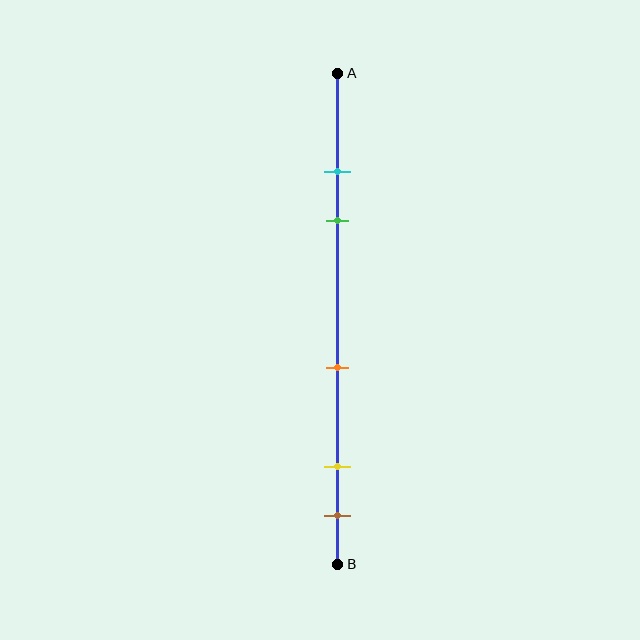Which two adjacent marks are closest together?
The cyan and green marks are the closest adjacent pair.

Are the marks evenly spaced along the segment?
No, the marks are not evenly spaced.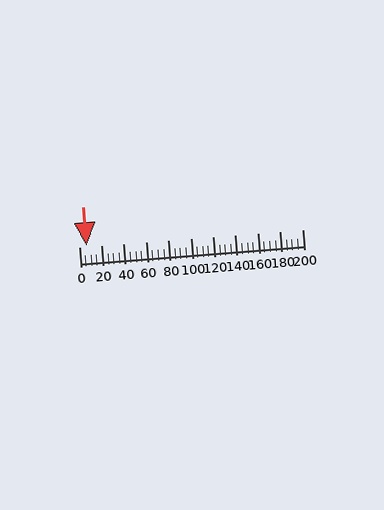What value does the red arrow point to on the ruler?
The red arrow points to approximately 6.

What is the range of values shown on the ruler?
The ruler shows values from 0 to 200.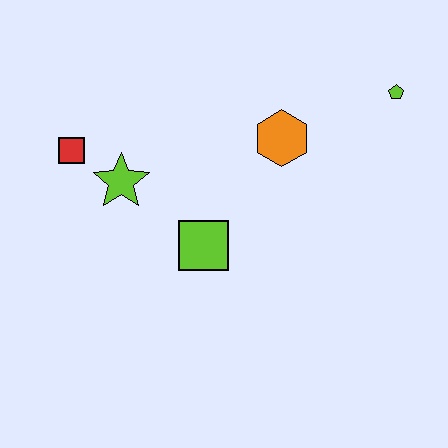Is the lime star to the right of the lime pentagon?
No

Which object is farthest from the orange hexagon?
The red square is farthest from the orange hexagon.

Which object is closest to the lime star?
The red square is closest to the lime star.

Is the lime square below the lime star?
Yes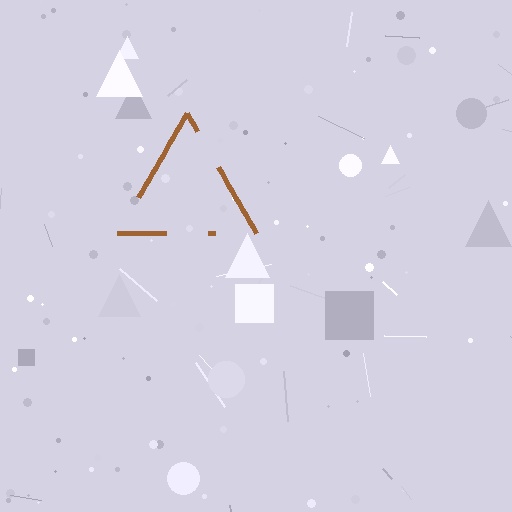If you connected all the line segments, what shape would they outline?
They would outline a triangle.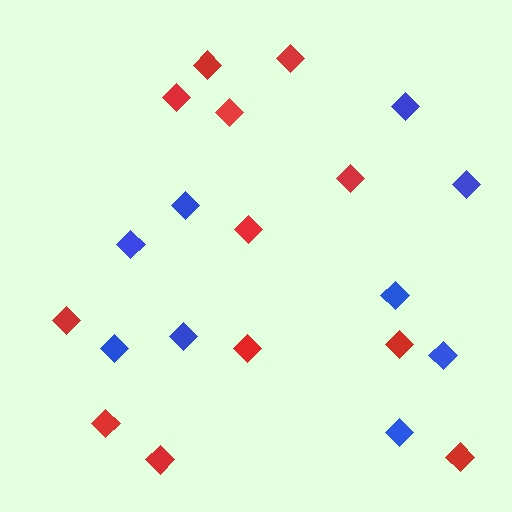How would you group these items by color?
There are 2 groups: one group of red diamonds (12) and one group of blue diamonds (9).